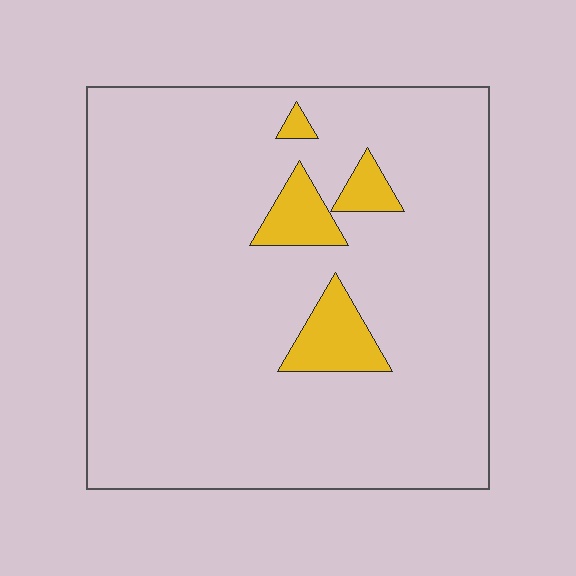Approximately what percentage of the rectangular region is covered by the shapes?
Approximately 10%.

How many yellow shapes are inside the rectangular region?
4.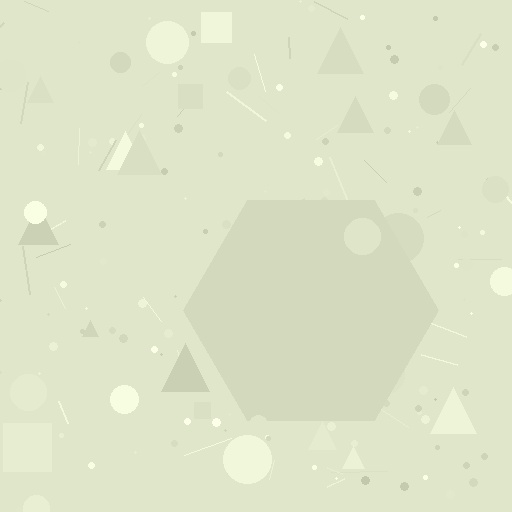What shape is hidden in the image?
A hexagon is hidden in the image.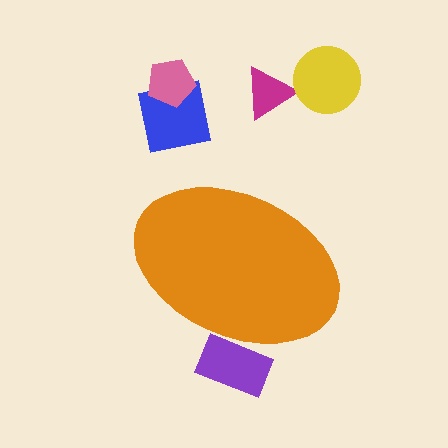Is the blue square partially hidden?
No, the blue square is fully visible.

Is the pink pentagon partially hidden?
No, the pink pentagon is fully visible.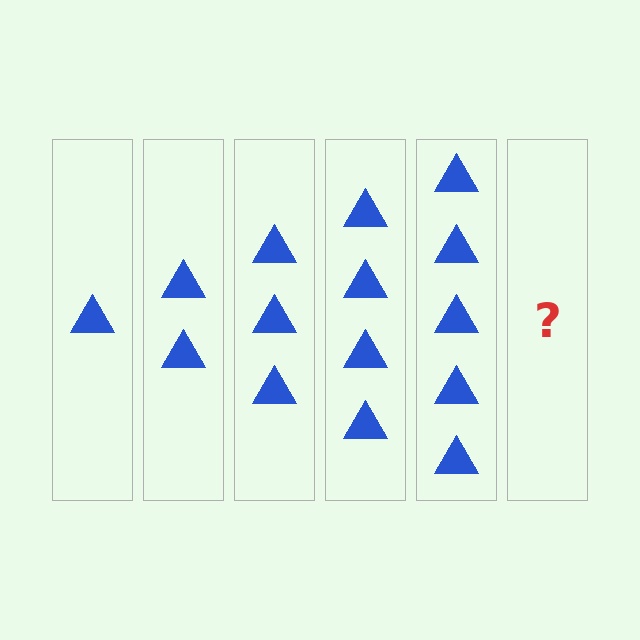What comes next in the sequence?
The next element should be 6 triangles.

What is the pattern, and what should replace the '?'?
The pattern is that each step adds one more triangle. The '?' should be 6 triangles.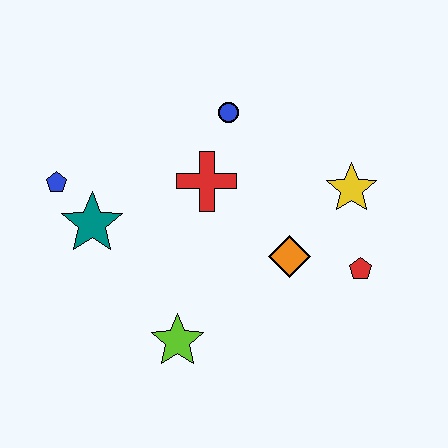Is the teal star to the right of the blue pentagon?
Yes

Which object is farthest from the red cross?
The red pentagon is farthest from the red cross.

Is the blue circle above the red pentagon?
Yes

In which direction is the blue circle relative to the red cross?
The blue circle is above the red cross.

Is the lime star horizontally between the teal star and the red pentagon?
Yes